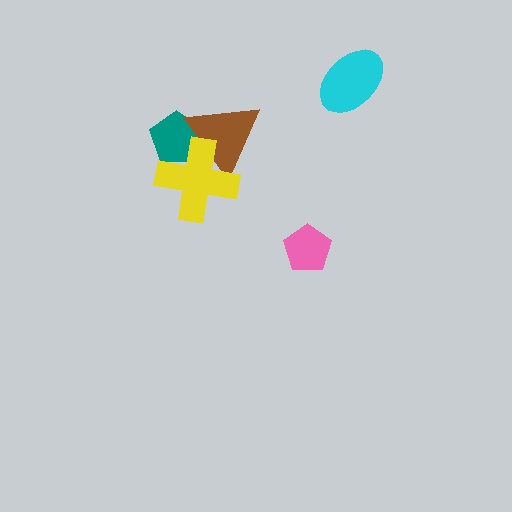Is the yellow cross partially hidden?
No, no other shape covers it.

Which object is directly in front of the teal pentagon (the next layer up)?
The brown triangle is directly in front of the teal pentagon.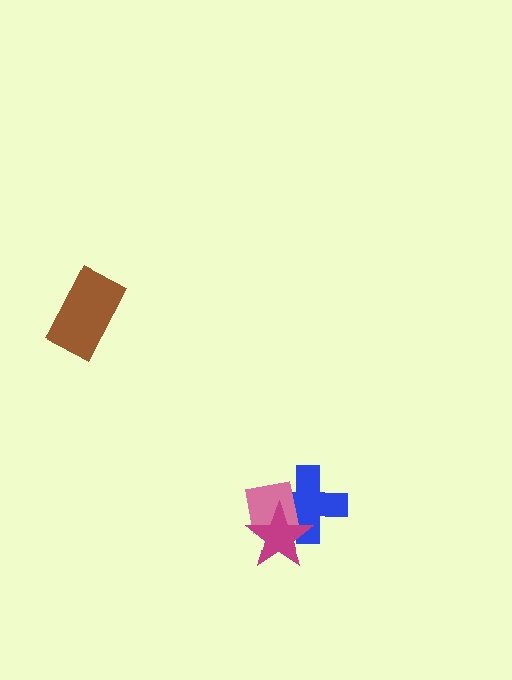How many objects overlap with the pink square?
2 objects overlap with the pink square.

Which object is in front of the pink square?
The magenta star is in front of the pink square.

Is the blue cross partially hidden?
Yes, it is partially covered by another shape.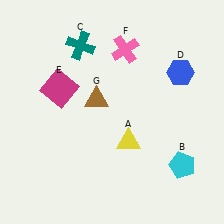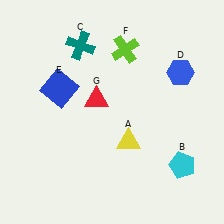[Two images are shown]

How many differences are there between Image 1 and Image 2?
There are 3 differences between the two images.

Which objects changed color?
E changed from magenta to blue. F changed from pink to lime. G changed from brown to red.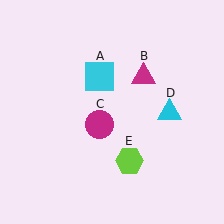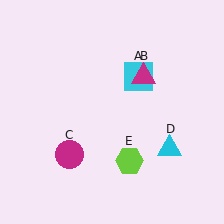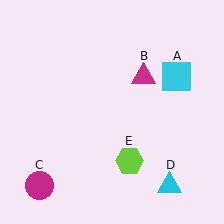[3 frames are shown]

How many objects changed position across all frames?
3 objects changed position: cyan square (object A), magenta circle (object C), cyan triangle (object D).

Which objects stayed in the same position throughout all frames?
Magenta triangle (object B) and lime hexagon (object E) remained stationary.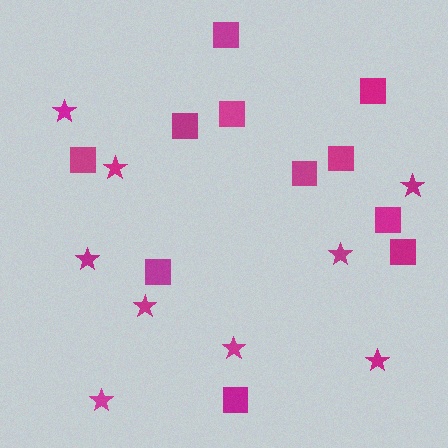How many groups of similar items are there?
There are 2 groups: one group of stars (9) and one group of squares (11).